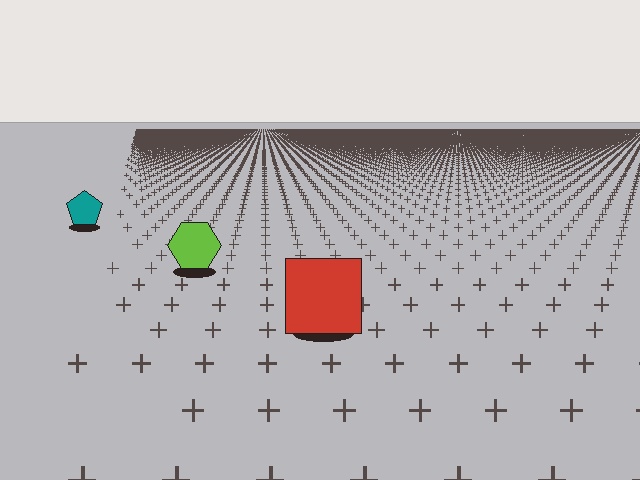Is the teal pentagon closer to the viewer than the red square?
No. The red square is closer — you can tell from the texture gradient: the ground texture is coarser near it.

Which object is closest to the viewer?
The red square is closest. The texture marks near it are larger and more spread out.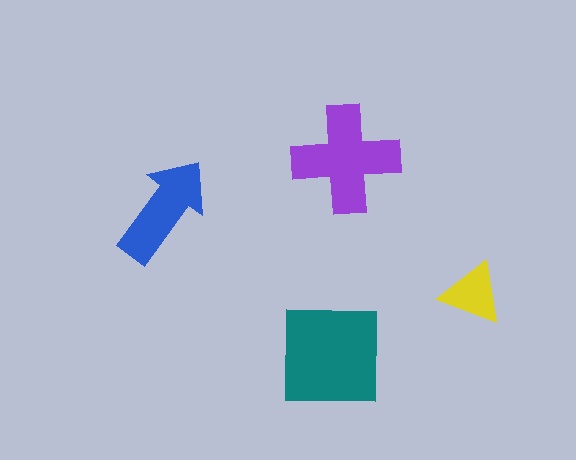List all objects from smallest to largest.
The yellow triangle, the blue arrow, the purple cross, the teal square.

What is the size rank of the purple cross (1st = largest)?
2nd.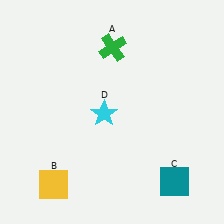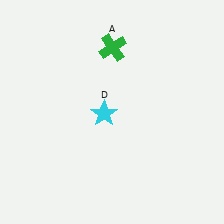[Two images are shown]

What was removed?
The yellow square (B), the teal square (C) were removed in Image 2.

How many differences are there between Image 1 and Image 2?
There are 2 differences between the two images.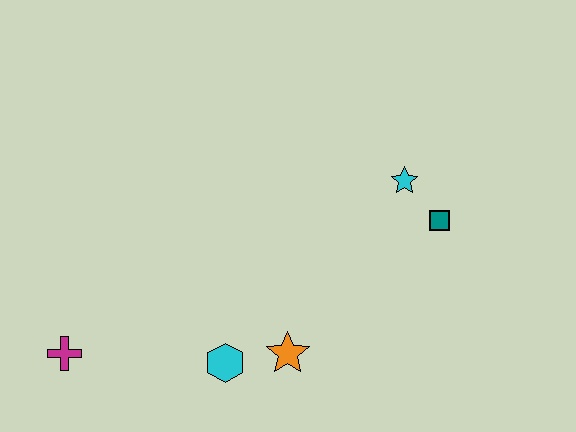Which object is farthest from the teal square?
The magenta cross is farthest from the teal square.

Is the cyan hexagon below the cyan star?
Yes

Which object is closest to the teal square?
The cyan star is closest to the teal square.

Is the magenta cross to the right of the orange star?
No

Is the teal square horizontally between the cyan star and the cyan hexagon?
No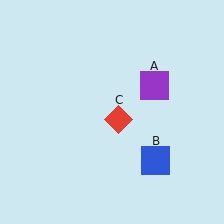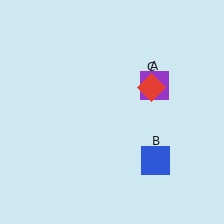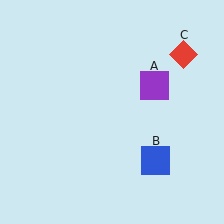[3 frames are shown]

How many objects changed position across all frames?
1 object changed position: red diamond (object C).